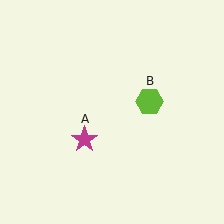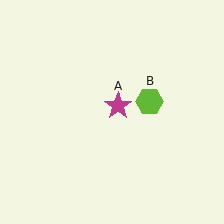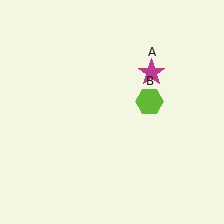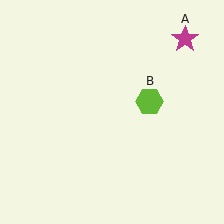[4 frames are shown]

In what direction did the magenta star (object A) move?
The magenta star (object A) moved up and to the right.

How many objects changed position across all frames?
1 object changed position: magenta star (object A).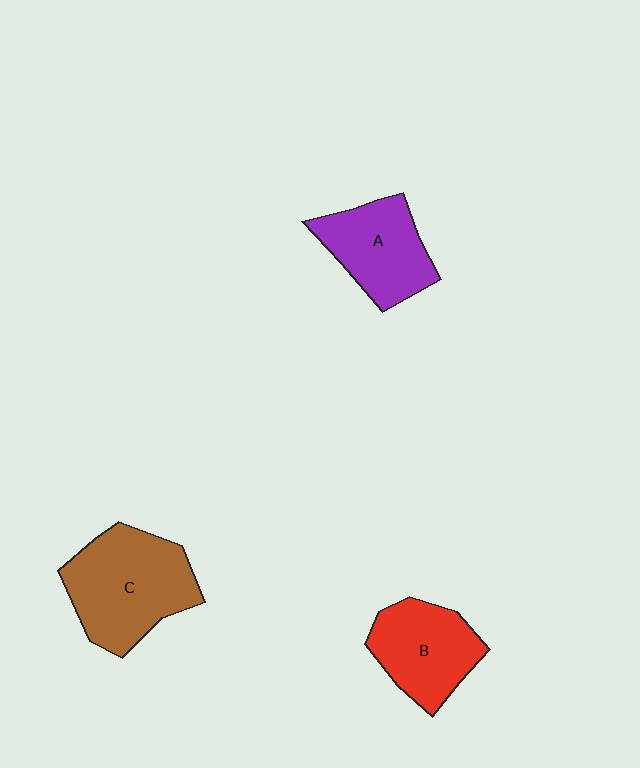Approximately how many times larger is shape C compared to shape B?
Approximately 1.4 times.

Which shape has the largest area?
Shape C (brown).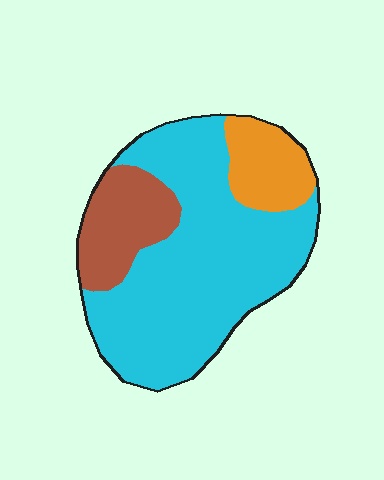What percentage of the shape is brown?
Brown takes up about one sixth (1/6) of the shape.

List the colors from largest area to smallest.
From largest to smallest: cyan, brown, orange.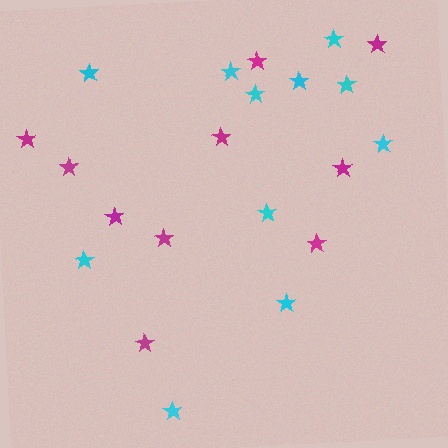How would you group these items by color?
There are 2 groups: one group of magenta stars (10) and one group of cyan stars (11).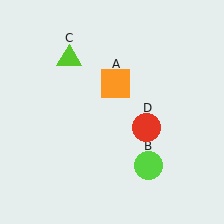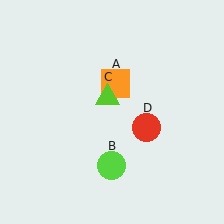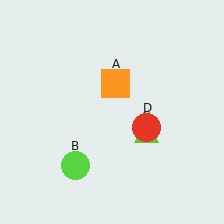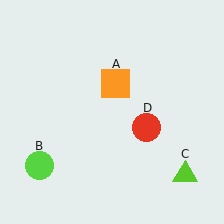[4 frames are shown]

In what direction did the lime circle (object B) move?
The lime circle (object B) moved left.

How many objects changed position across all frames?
2 objects changed position: lime circle (object B), lime triangle (object C).